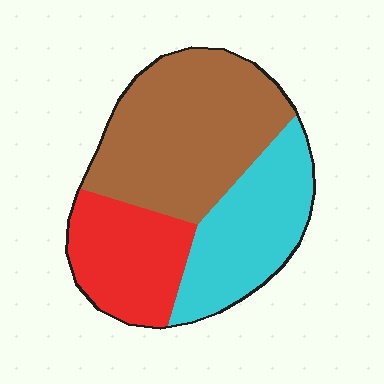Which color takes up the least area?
Red, at roughly 25%.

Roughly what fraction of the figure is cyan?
Cyan takes up between a quarter and a half of the figure.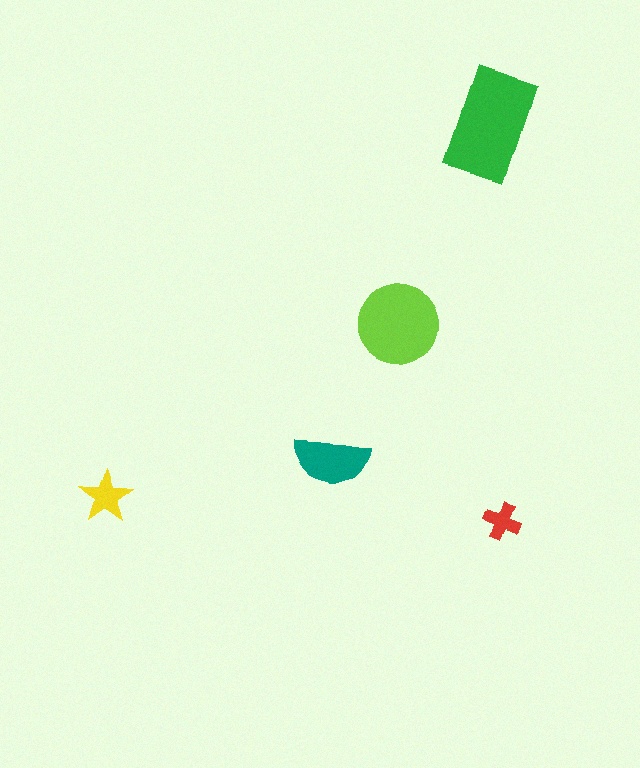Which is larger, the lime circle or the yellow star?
The lime circle.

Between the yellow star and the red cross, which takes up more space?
The yellow star.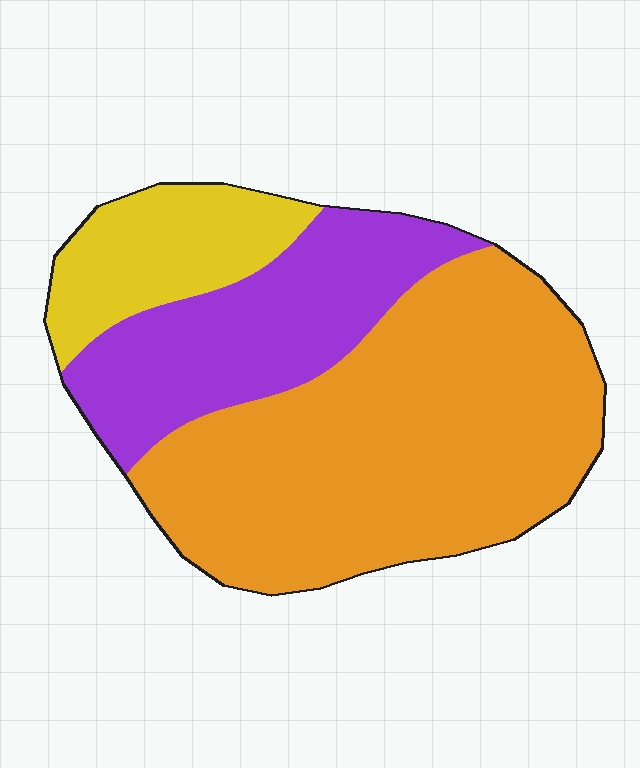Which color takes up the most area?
Orange, at roughly 60%.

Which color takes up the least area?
Yellow, at roughly 15%.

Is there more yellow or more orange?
Orange.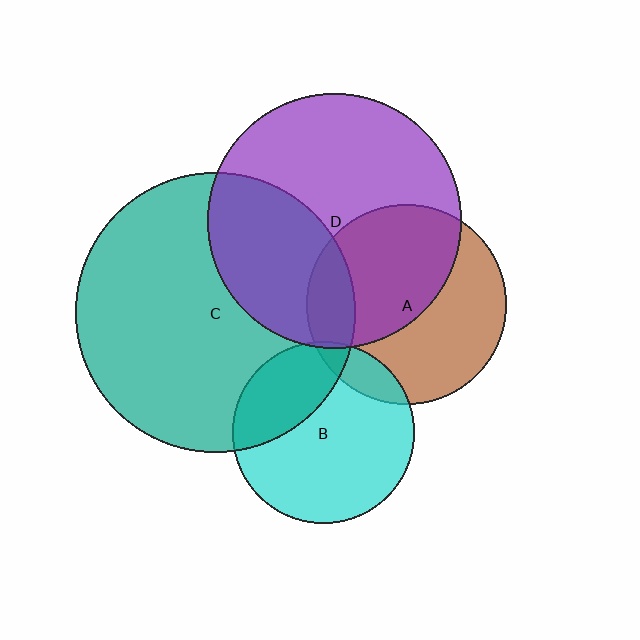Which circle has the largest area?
Circle C (teal).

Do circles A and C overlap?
Yes.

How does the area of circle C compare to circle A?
Approximately 2.0 times.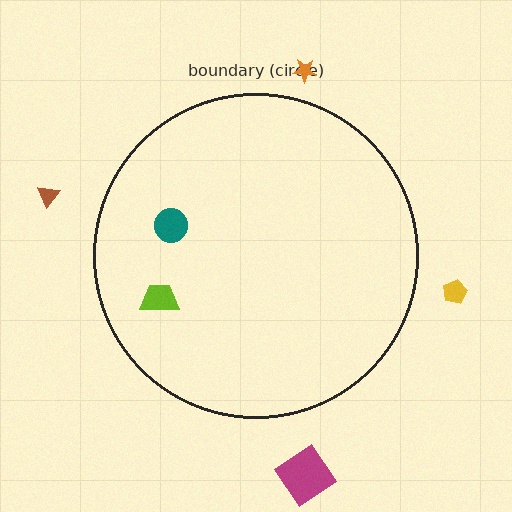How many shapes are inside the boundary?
2 inside, 4 outside.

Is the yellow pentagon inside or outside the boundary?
Outside.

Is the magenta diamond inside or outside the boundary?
Outside.